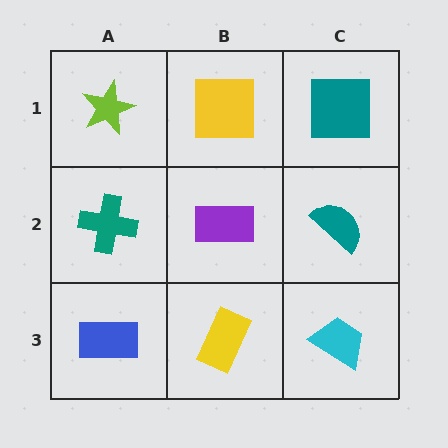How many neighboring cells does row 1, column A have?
2.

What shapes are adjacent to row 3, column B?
A purple rectangle (row 2, column B), a blue rectangle (row 3, column A), a cyan trapezoid (row 3, column C).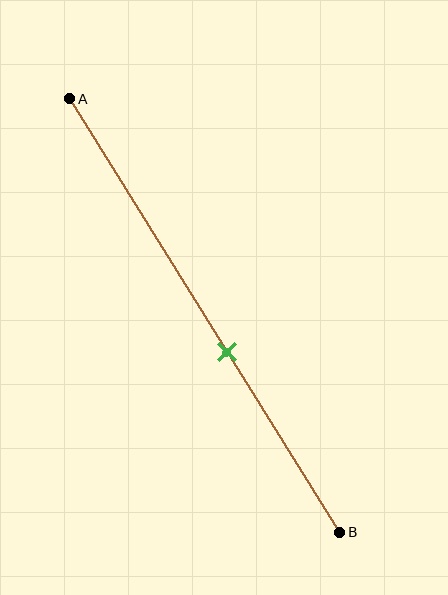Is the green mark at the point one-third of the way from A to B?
No, the mark is at about 60% from A, not at the 33% one-third point.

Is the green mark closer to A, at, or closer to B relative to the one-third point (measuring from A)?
The green mark is closer to point B than the one-third point of segment AB.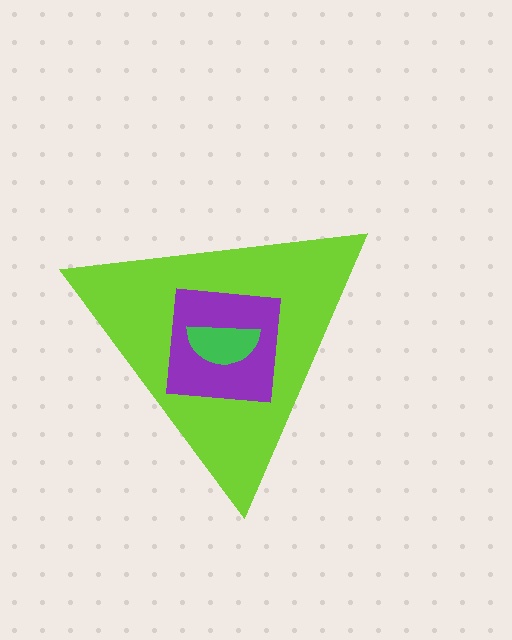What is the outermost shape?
The lime triangle.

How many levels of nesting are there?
3.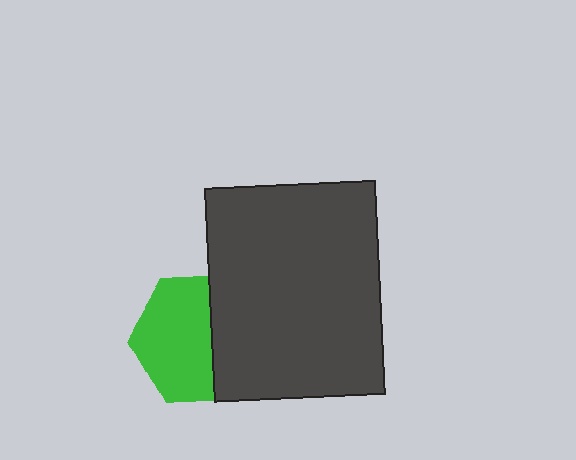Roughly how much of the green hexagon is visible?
About half of it is visible (roughly 61%).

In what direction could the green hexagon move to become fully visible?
The green hexagon could move left. That would shift it out from behind the dark gray rectangle entirely.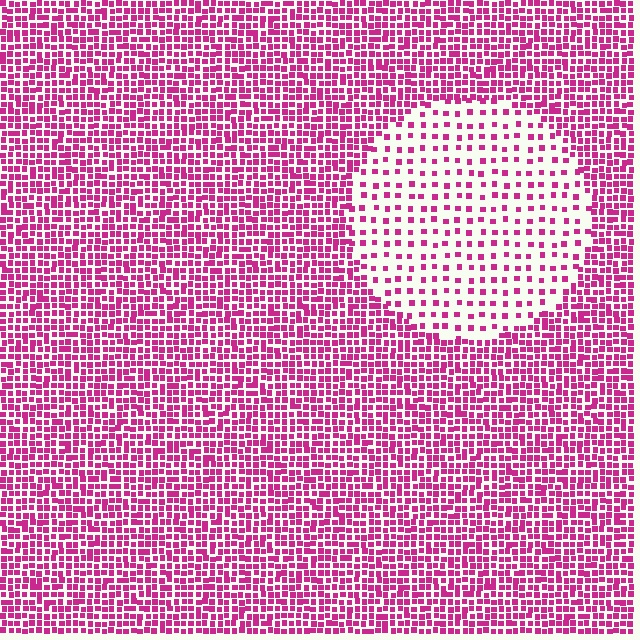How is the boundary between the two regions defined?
The boundary is defined by a change in element density (approximately 2.7x ratio). All elements are the same color, size, and shape.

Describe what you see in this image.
The image contains small magenta elements arranged at two different densities. A circle-shaped region is visible where the elements are less densely packed than the surrounding area.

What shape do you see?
I see a circle.